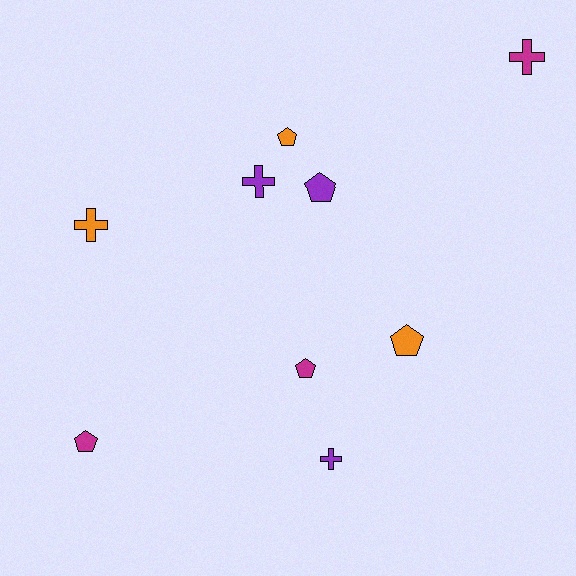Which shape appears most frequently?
Pentagon, with 5 objects.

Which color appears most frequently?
Purple, with 3 objects.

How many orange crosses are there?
There is 1 orange cross.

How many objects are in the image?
There are 9 objects.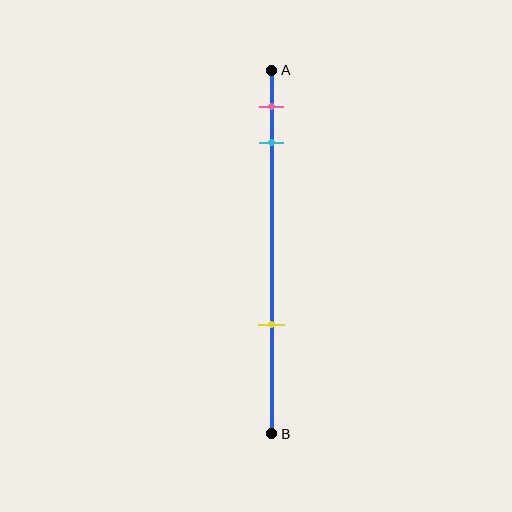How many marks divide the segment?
There are 3 marks dividing the segment.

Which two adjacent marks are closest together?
The pink and cyan marks are the closest adjacent pair.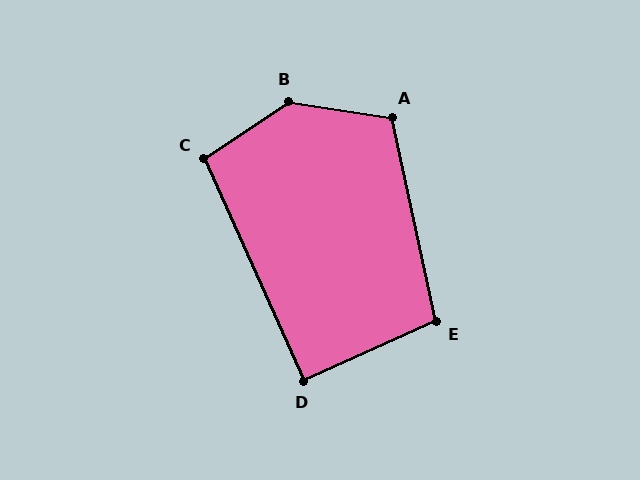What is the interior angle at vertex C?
Approximately 100 degrees (obtuse).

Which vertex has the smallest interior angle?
D, at approximately 90 degrees.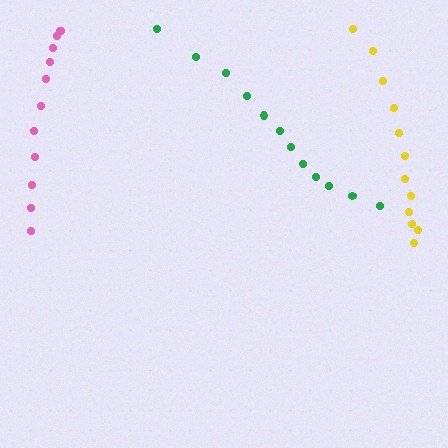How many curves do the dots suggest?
There are 3 distinct paths.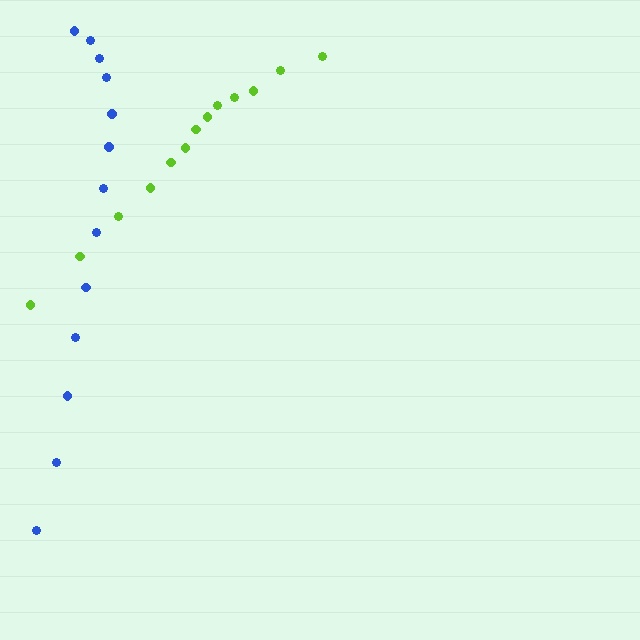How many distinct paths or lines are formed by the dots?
There are 2 distinct paths.